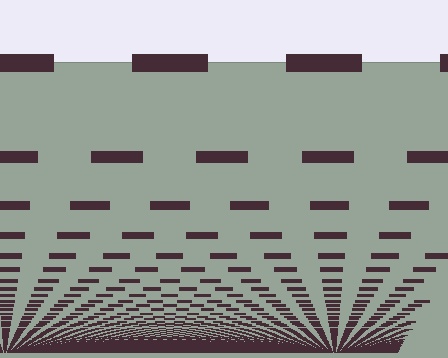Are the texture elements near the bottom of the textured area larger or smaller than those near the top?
Smaller. The gradient is inverted — elements near the bottom are smaller and denser.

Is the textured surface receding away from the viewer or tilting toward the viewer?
The surface appears to tilt toward the viewer. Texture elements get larger and sparser toward the top.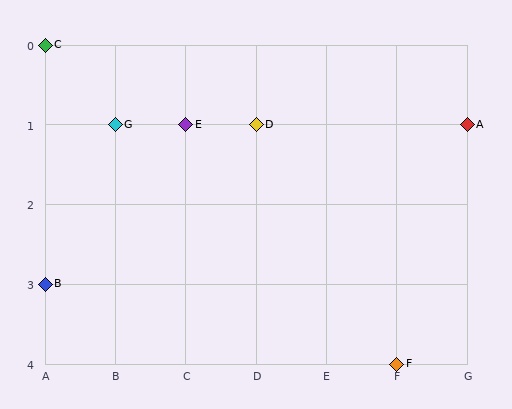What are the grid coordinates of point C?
Point C is at grid coordinates (A, 0).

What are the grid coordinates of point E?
Point E is at grid coordinates (C, 1).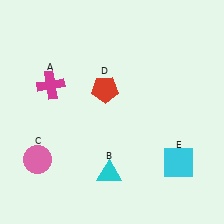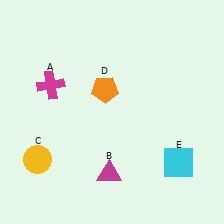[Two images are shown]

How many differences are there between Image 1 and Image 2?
There are 3 differences between the two images.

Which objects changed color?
B changed from cyan to magenta. C changed from pink to yellow. D changed from red to orange.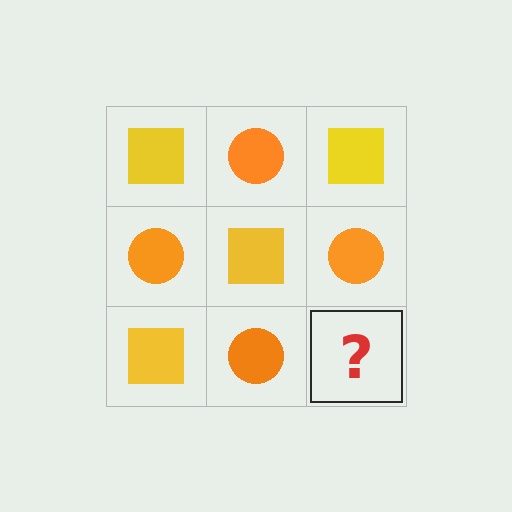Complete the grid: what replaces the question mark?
The question mark should be replaced with a yellow square.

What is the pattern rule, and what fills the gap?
The rule is that it alternates yellow square and orange circle in a checkerboard pattern. The gap should be filled with a yellow square.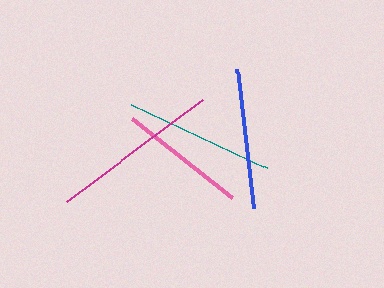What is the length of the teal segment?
The teal segment is approximately 150 pixels long.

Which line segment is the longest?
The magenta line is the longest at approximately 169 pixels.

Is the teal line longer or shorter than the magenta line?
The magenta line is longer than the teal line.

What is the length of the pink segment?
The pink segment is approximately 127 pixels long.